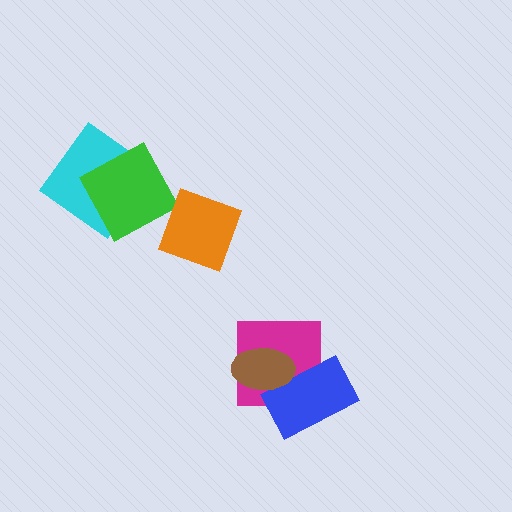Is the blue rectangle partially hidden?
Yes, it is partially covered by another shape.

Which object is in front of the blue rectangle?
The brown ellipse is in front of the blue rectangle.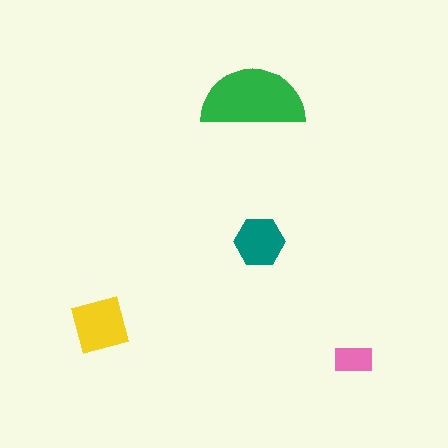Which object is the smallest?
The pink rectangle.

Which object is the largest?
The green semicircle.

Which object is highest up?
The green semicircle is topmost.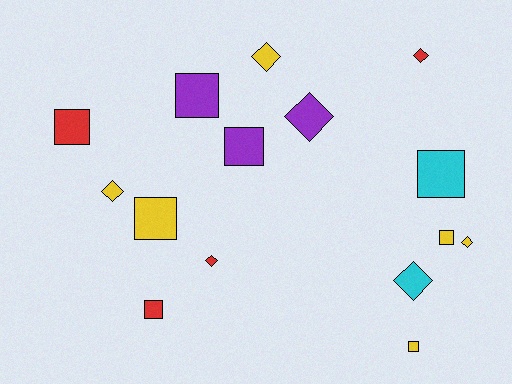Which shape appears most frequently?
Square, with 8 objects.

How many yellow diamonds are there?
There are 3 yellow diamonds.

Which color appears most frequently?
Yellow, with 6 objects.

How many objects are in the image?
There are 15 objects.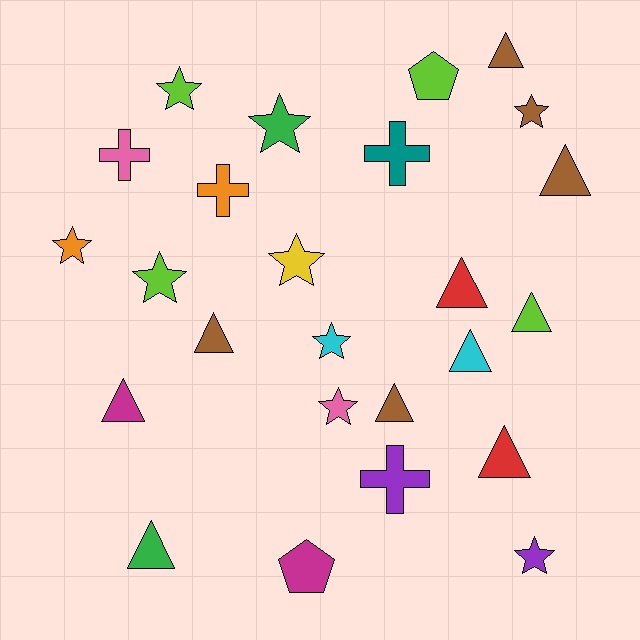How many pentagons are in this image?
There are 2 pentagons.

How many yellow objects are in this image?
There is 1 yellow object.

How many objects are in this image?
There are 25 objects.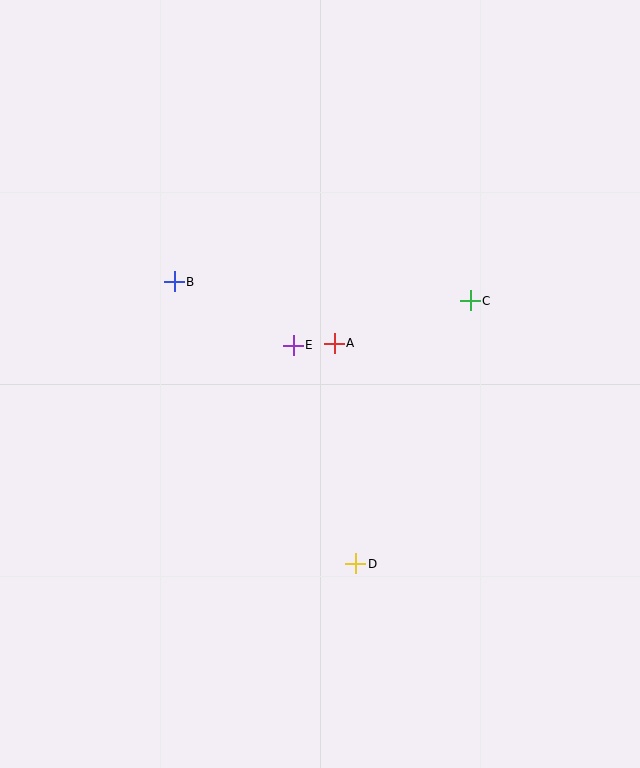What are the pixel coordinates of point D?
Point D is at (355, 564).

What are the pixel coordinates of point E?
Point E is at (293, 345).